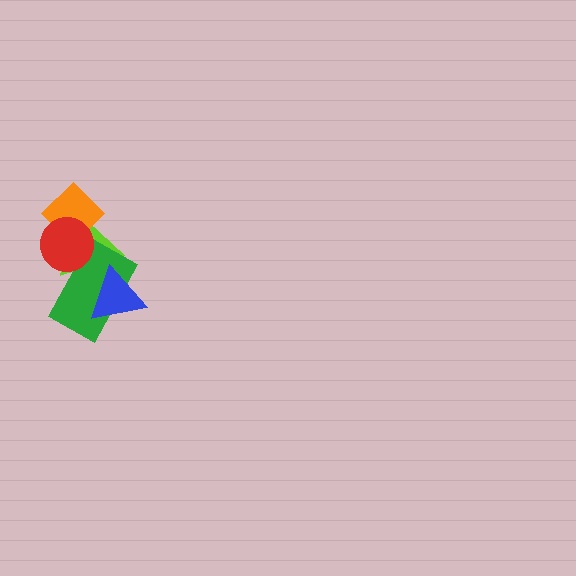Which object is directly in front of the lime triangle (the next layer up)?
The green rectangle is directly in front of the lime triangle.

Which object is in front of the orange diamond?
The red circle is in front of the orange diamond.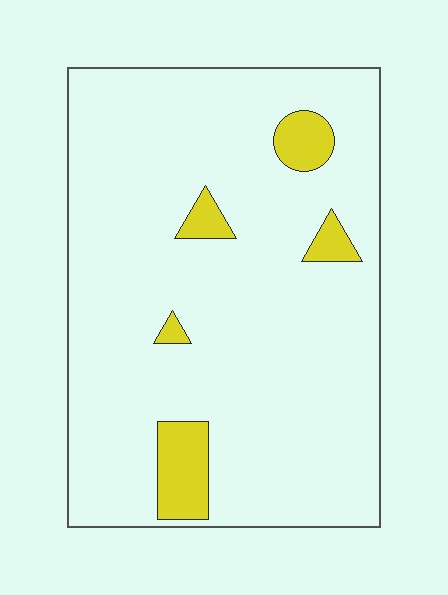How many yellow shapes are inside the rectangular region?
5.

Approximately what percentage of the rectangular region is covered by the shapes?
Approximately 10%.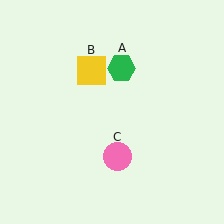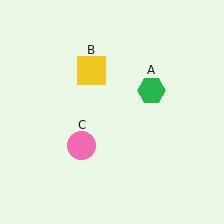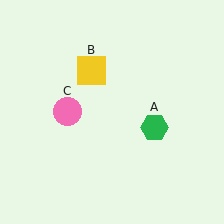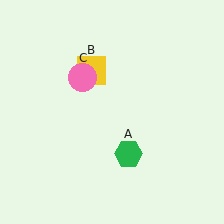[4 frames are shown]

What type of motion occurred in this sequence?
The green hexagon (object A), pink circle (object C) rotated clockwise around the center of the scene.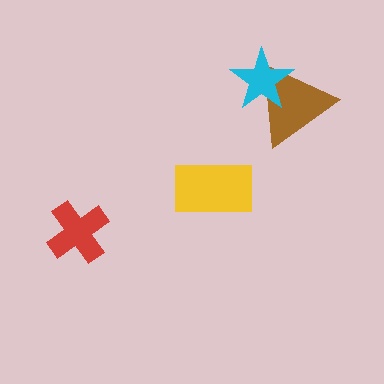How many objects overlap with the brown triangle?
1 object overlaps with the brown triangle.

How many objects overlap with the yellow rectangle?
0 objects overlap with the yellow rectangle.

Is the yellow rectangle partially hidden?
No, no other shape covers it.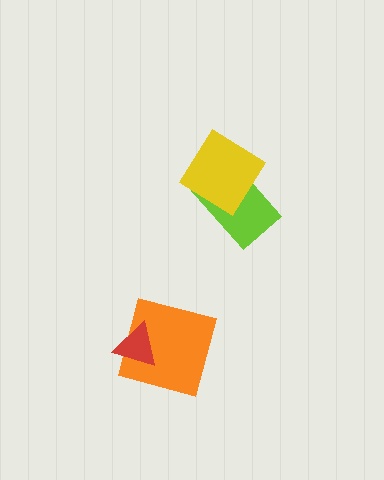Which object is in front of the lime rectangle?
The yellow diamond is in front of the lime rectangle.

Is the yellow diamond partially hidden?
No, no other shape covers it.